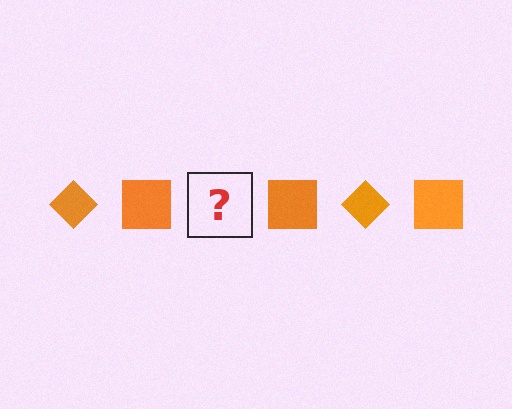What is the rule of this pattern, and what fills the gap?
The rule is that the pattern cycles through diamond, square shapes in orange. The gap should be filled with an orange diamond.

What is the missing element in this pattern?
The missing element is an orange diamond.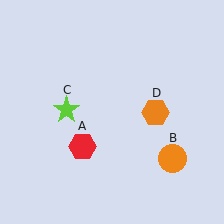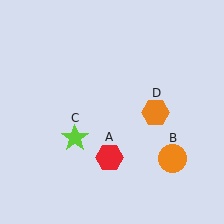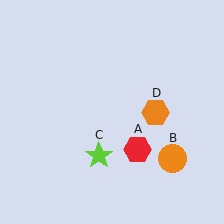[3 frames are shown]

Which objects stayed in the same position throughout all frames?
Orange circle (object B) and orange hexagon (object D) remained stationary.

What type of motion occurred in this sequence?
The red hexagon (object A), lime star (object C) rotated counterclockwise around the center of the scene.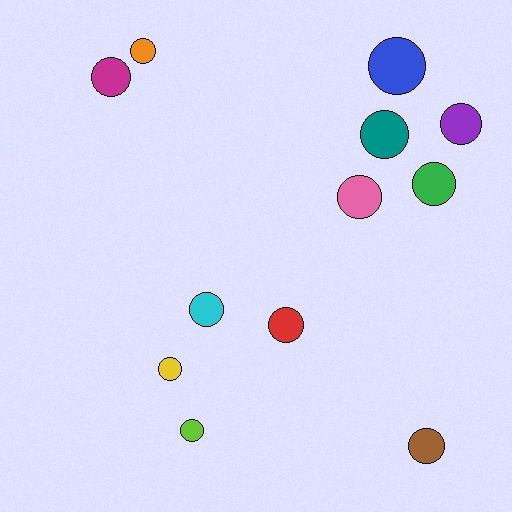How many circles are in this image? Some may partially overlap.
There are 12 circles.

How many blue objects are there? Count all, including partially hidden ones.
There is 1 blue object.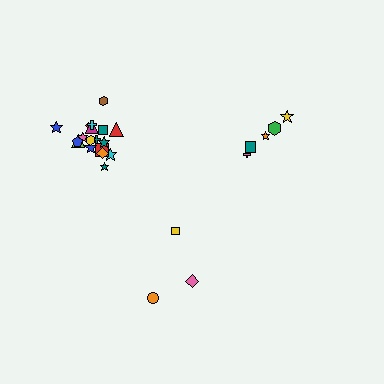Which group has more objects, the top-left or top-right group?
The top-left group.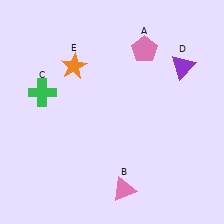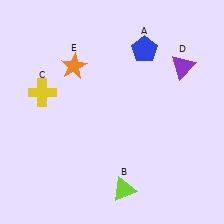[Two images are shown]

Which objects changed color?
A changed from pink to blue. B changed from pink to lime. C changed from green to yellow.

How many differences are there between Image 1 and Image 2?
There are 3 differences between the two images.